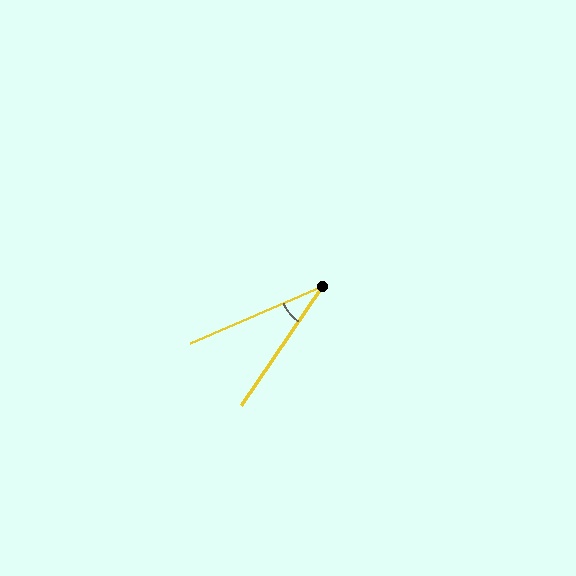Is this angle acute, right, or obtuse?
It is acute.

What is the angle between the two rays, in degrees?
Approximately 32 degrees.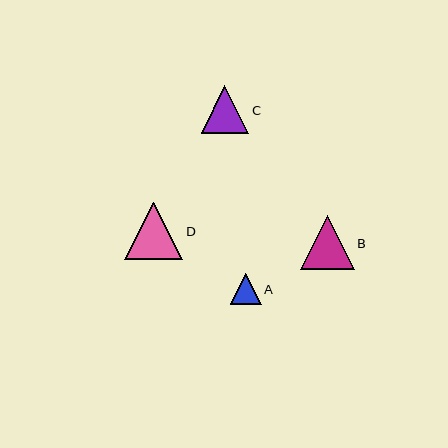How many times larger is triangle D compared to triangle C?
Triangle D is approximately 1.2 times the size of triangle C.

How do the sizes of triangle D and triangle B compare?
Triangle D and triangle B are approximately the same size.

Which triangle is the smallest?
Triangle A is the smallest with a size of approximately 31 pixels.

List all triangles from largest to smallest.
From largest to smallest: D, B, C, A.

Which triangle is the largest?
Triangle D is the largest with a size of approximately 58 pixels.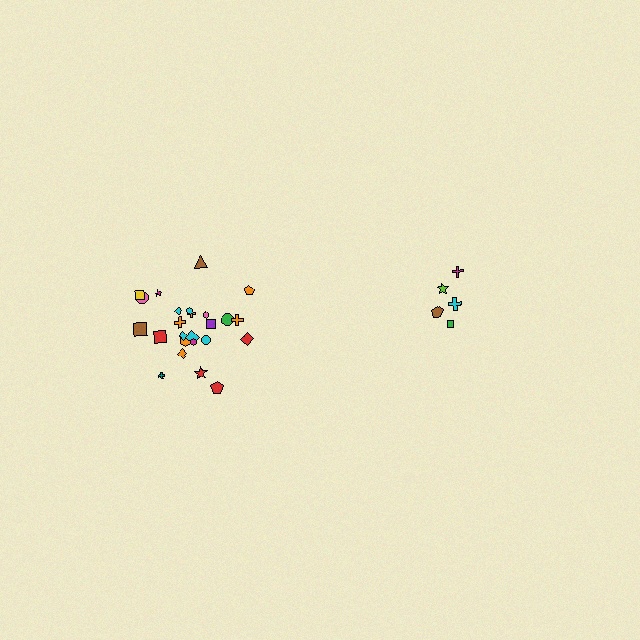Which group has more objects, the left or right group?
The left group.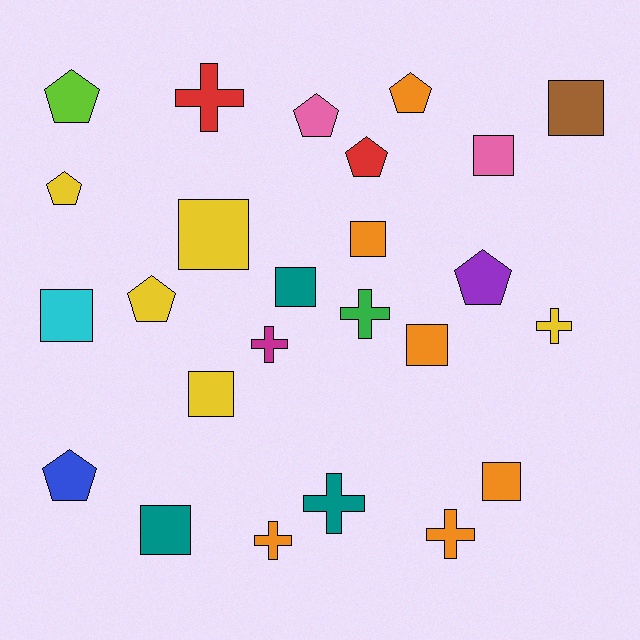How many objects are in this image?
There are 25 objects.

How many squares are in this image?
There are 10 squares.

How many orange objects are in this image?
There are 6 orange objects.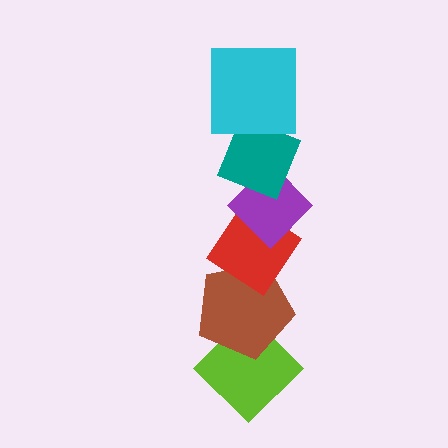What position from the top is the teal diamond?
The teal diamond is 2nd from the top.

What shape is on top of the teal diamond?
The cyan square is on top of the teal diamond.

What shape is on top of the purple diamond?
The teal diamond is on top of the purple diamond.